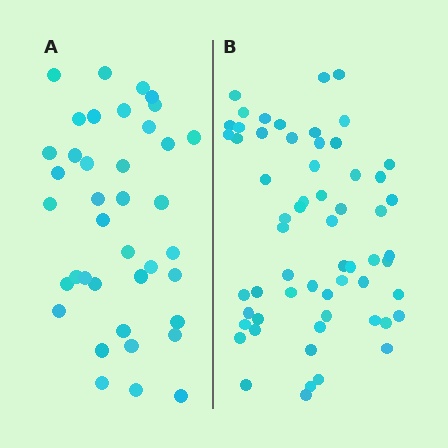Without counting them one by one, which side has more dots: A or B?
Region B (the right region) has more dots.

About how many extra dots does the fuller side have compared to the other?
Region B has approximately 20 more dots than region A.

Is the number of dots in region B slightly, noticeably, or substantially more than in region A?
Region B has substantially more. The ratio is roughly 1.5 to 1.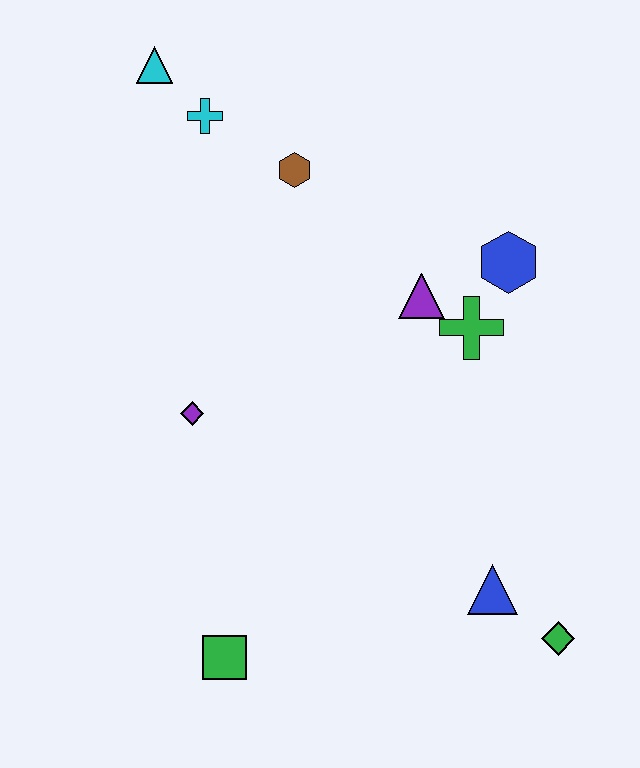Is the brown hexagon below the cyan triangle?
Yes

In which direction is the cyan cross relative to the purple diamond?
The cyan cross is above the purple diamond.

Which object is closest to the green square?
The purple diamond is closest to the green square.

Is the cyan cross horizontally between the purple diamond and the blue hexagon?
Yes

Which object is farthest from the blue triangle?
The cyan triangle is farthest from the blue triangle.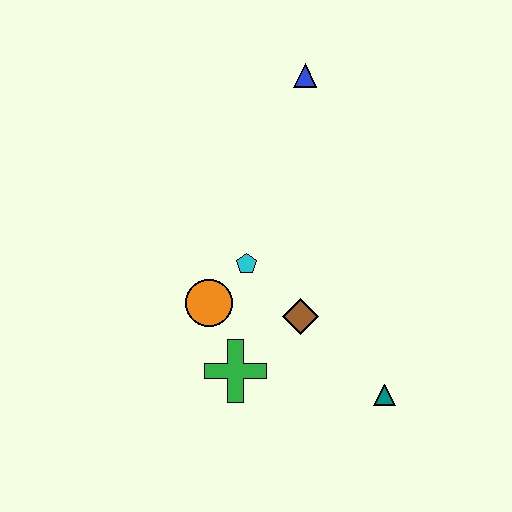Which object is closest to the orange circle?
The cyan pentagon is closest to the orange circle.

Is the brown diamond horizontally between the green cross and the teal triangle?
Yes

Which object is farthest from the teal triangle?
The blue triangle is farthest from the teal triangle.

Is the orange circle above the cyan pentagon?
No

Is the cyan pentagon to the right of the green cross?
Yes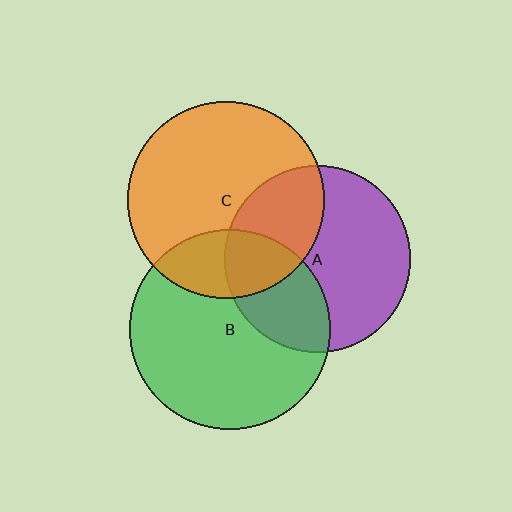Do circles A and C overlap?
Yes.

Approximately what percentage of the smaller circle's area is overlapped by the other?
Approximately 35%.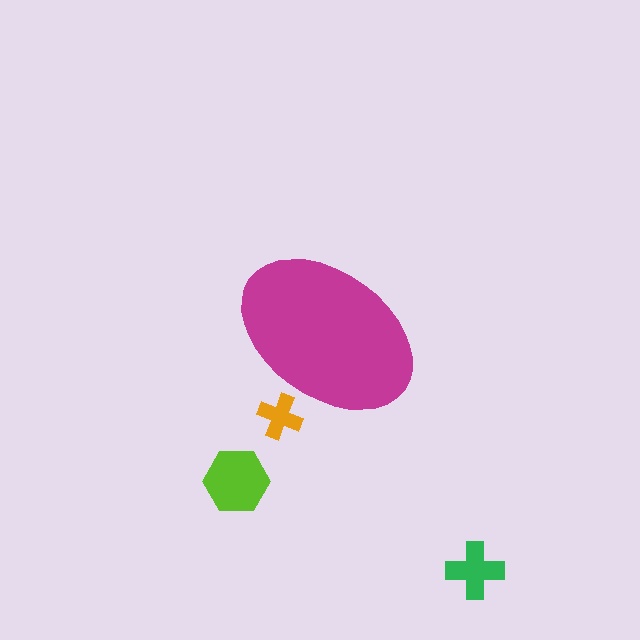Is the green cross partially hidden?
No, the green cross is fully visible.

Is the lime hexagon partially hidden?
No, the lime hexagon is fully visible.